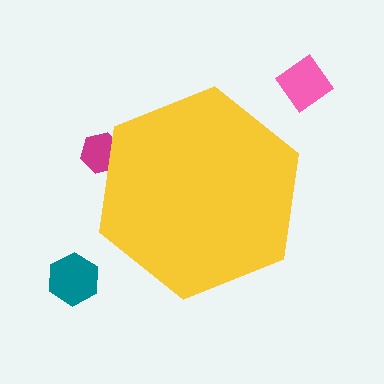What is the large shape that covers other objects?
A yellow hexagon.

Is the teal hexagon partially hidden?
No, the teal hexagon is fully visible.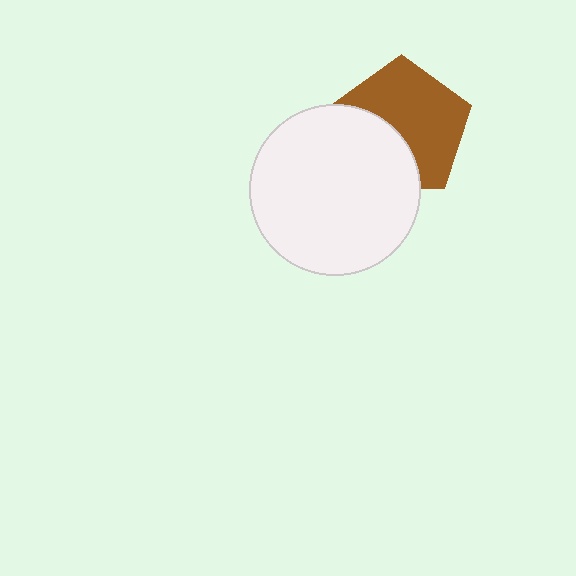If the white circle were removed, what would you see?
You would see the complete brown pentagon.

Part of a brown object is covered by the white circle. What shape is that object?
It is a pentagon.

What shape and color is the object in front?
The object in front is a white circle.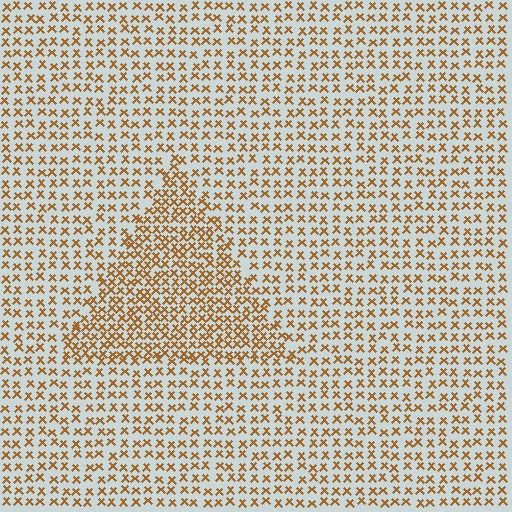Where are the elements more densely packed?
The elements are more densely packed inside the triangle boundary.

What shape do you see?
I see a triangle.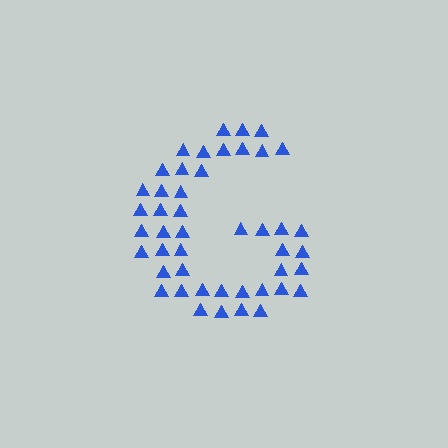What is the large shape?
The large shape is the letter G.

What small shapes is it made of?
It is made of small triangles.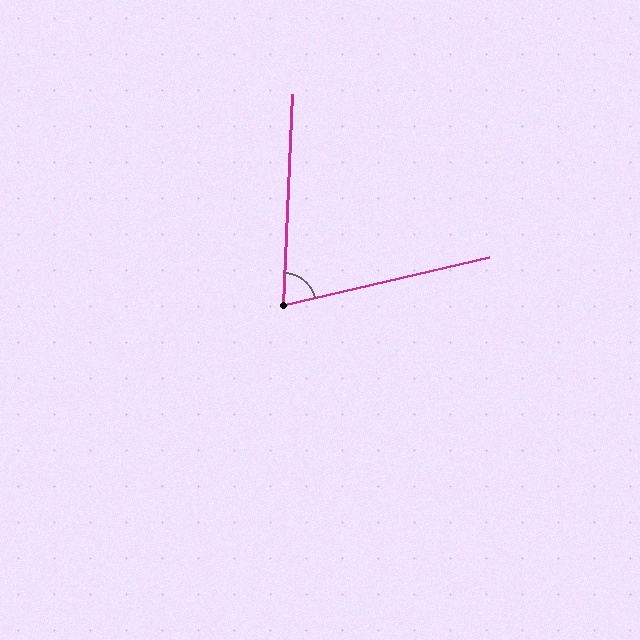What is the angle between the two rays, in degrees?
Approximately 74 degrees.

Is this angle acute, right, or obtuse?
It is acute.